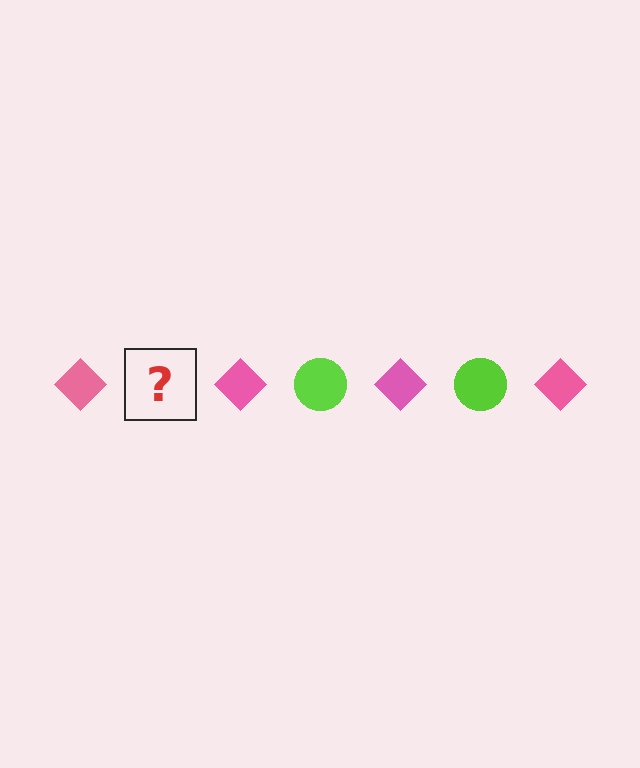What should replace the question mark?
The question mark should be replaced with a lime circle.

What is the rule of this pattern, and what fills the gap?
The rule is that the pattern alternates between pink diamond and lime circle. The gap should be filled with a lime circle.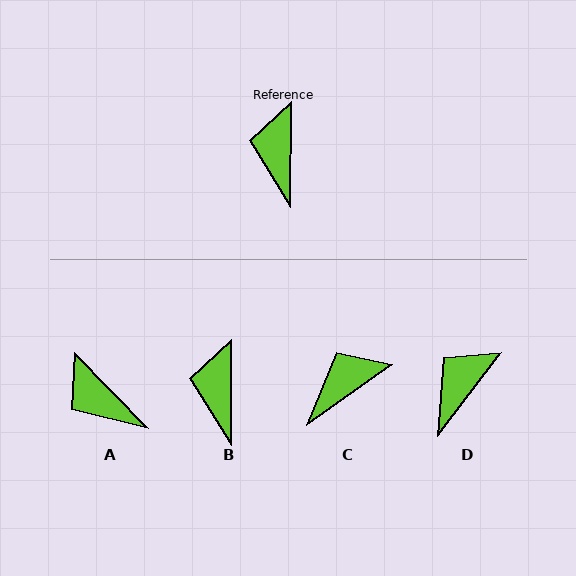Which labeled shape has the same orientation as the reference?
B.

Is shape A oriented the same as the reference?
No, it is off by about 45 degrees.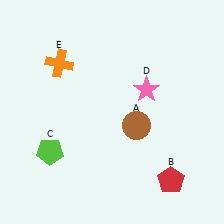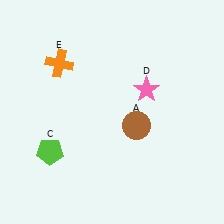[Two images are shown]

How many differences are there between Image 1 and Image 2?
There is 1 difference between the two images.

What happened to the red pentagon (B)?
The red pentagon (B) was removed in Image 2. It was in the bottom-right area of Image 1.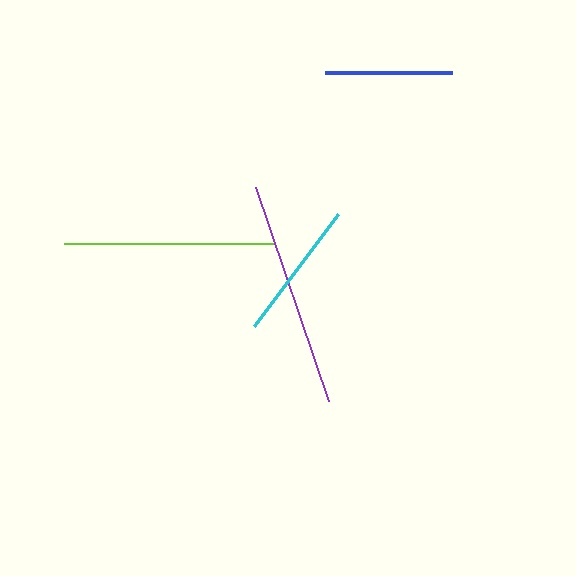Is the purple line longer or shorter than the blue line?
The purple line is longer than the blue line.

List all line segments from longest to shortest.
From longest to shortest: purple, lime, cyan, blue.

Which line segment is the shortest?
The blue line is the shortest at approximately 127 pixels.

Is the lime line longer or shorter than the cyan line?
The lime line is longer than the cyan line.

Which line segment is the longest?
The purple line is the longest at approximately 227 pixels.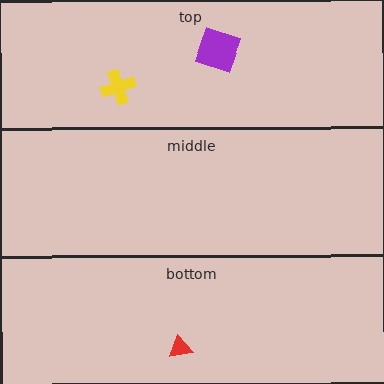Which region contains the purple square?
The top region.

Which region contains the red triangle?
The bottom region.